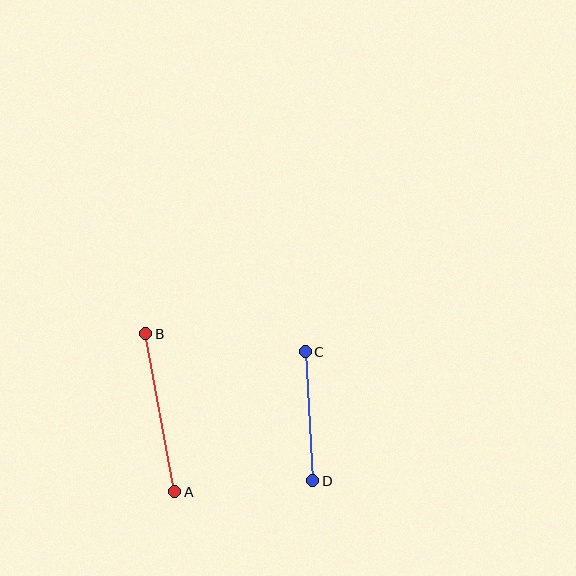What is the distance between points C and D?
The distance is approximately 129 pixels.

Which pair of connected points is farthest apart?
Points A and B are farthest apart.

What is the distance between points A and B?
The distance is approximately 160 pixels.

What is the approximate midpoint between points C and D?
The midpoint is at approximately (309, 416) pixels.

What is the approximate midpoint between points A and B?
The midpoint is at approximately (160, 413) pixels.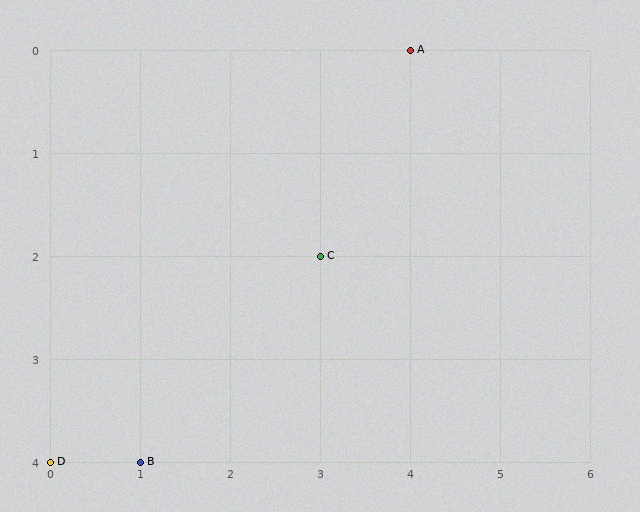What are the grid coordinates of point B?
Point B is at grid coordinates (1, 4).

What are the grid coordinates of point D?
Point D is at grid coordinates (0, 4).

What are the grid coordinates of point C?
Point C is at grid coordinates (3, 2).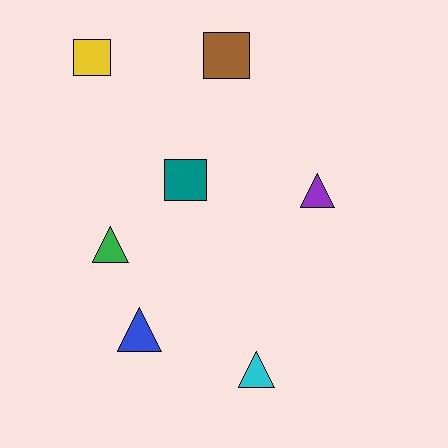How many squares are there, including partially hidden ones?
There are 3 squares.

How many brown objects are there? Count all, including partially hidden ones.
There is 1 brown object.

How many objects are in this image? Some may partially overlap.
There are 7 objects.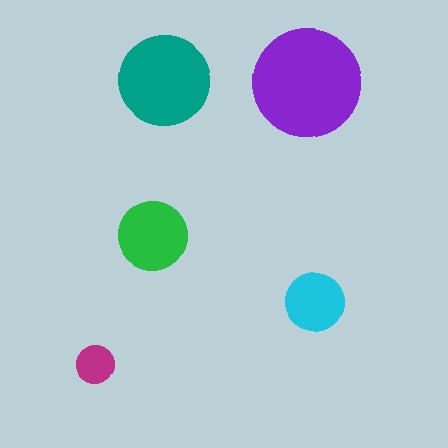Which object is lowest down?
The magenta circle is bottommost.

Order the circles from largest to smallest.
the purple one, the teal one, the green one, the cyan one, the magenta one.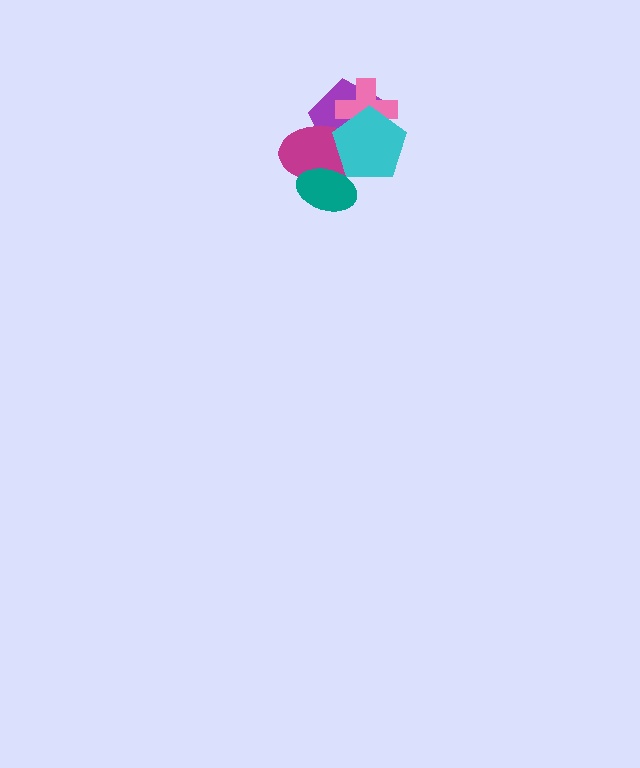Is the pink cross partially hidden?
Yes, it is partially covered by another shape.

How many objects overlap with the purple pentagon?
3 objects overlap with the purple pentagon.